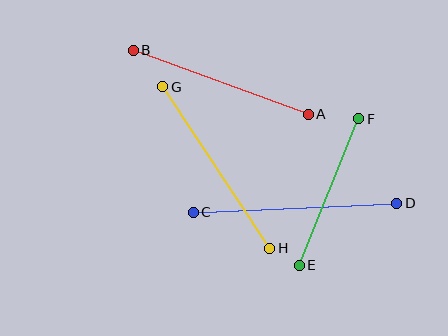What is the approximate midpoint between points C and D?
The midpoint is at approximately (295, 208) pixels.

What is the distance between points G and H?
The distance is approximately 194 pixels.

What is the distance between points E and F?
The distance is approximately 158 pixels.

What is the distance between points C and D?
The distance is approximately 204 pixels.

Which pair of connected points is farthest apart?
Points C and D are farthest apart.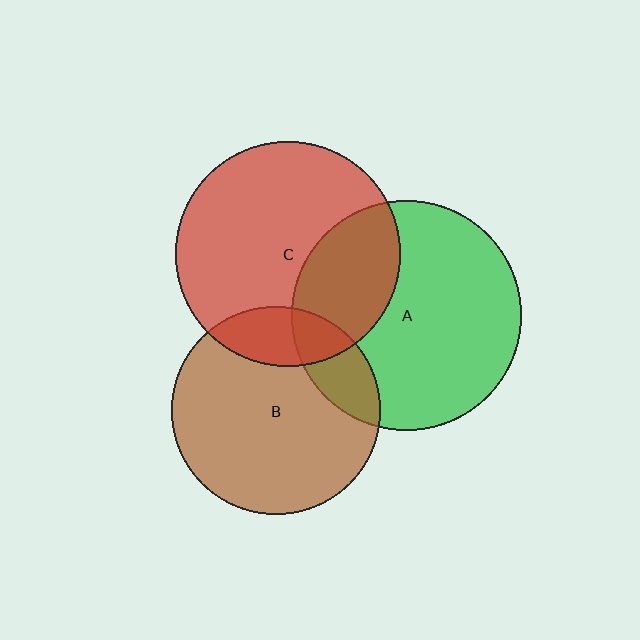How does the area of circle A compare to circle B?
Approximately 1.2 times.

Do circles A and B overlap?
Yes.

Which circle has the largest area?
Circle A (green).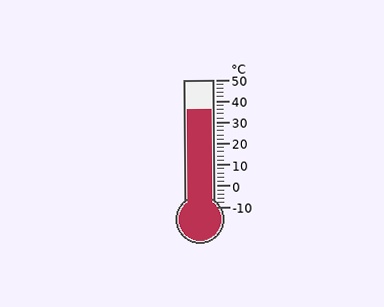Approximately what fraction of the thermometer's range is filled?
The thermometer is filled to approximately 75% of its range.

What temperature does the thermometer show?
The thermometer shows approximately 36°C.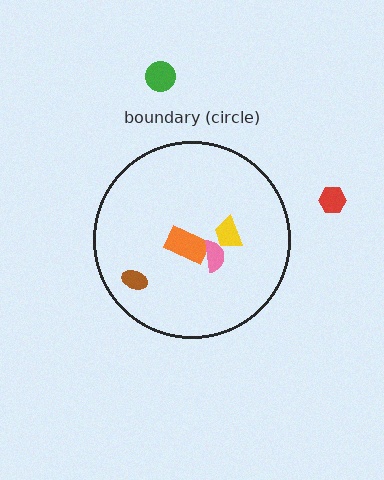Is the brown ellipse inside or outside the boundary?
Inside.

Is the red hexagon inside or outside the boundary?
Outside.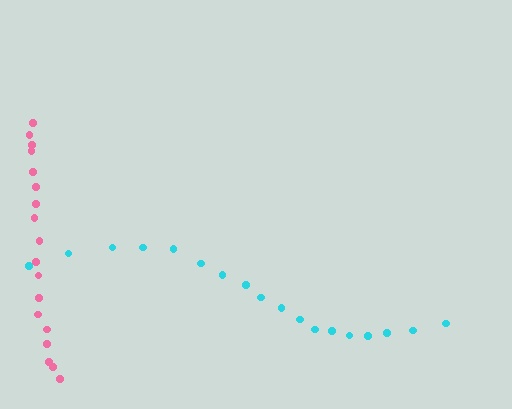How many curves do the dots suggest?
There are 2 distinct paths.